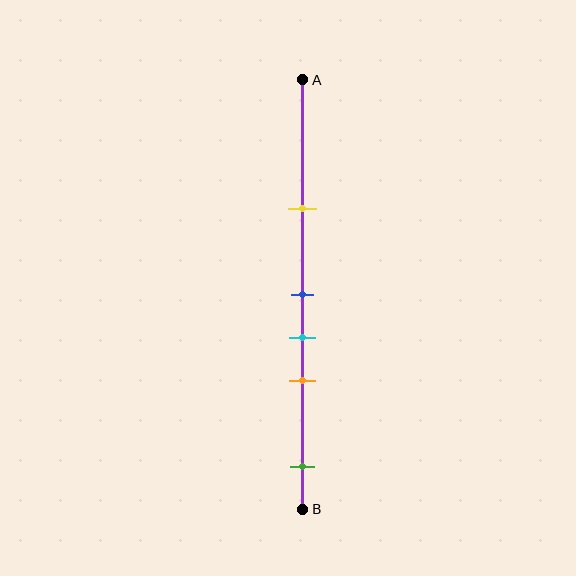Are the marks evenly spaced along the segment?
No, the marks are not evenly spaced.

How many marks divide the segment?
There are 5 marks dividing the segment.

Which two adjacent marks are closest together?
The blue and cyan marks are the closest adjacent pair.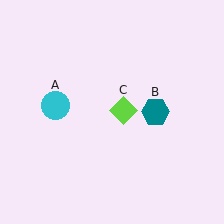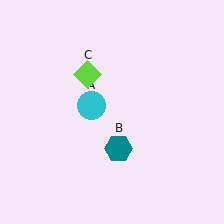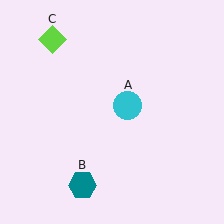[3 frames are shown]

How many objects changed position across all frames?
3 objects changed position: cyan circle (object A), teal hexagon (object B), lime diamond (object C).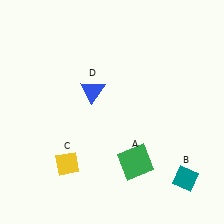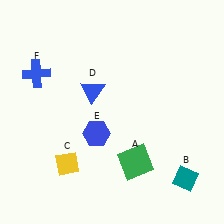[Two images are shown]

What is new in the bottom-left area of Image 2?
A blue hexagon (E) was added in the bottom-left area of Image 2.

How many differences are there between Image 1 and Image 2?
There are 2 differences between the two images.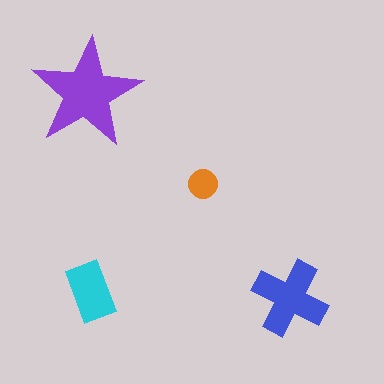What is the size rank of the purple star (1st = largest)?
1st.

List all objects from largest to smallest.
The purple star, the blue cross, the cyan rectangle, the orange circle.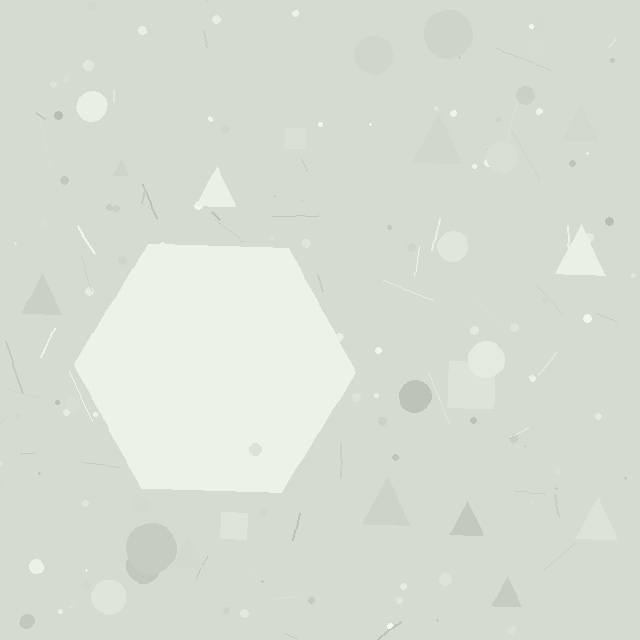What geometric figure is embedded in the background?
A hexagon is embedded in the background.